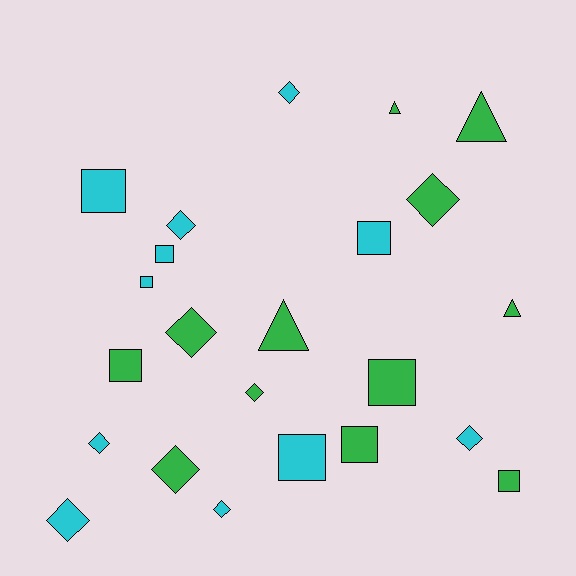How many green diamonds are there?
There are 4 green diamonds.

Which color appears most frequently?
Green, with 12 objects.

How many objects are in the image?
There are 23 objects.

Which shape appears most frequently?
Diamond, with 10 objects.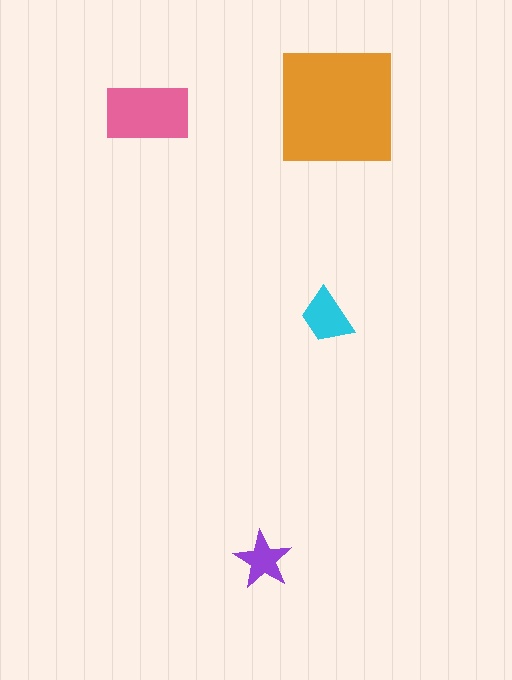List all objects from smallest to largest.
The purple star, the cyan trapezoid, the pink rectangle, the orange square.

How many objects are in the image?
There are 4 objects in the image.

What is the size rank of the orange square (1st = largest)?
1st.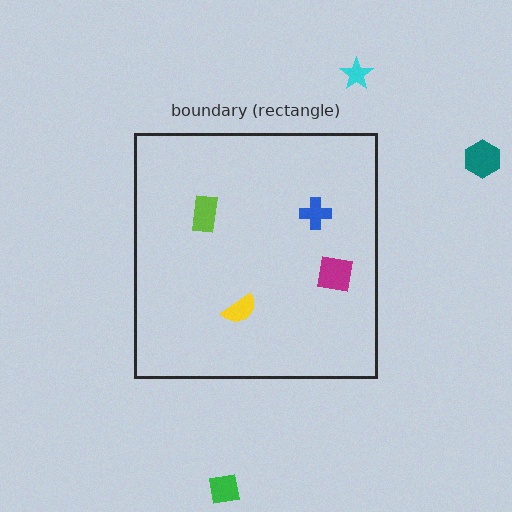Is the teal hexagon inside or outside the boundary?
Outside.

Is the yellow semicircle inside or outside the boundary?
Inside.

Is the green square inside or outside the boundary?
Outside.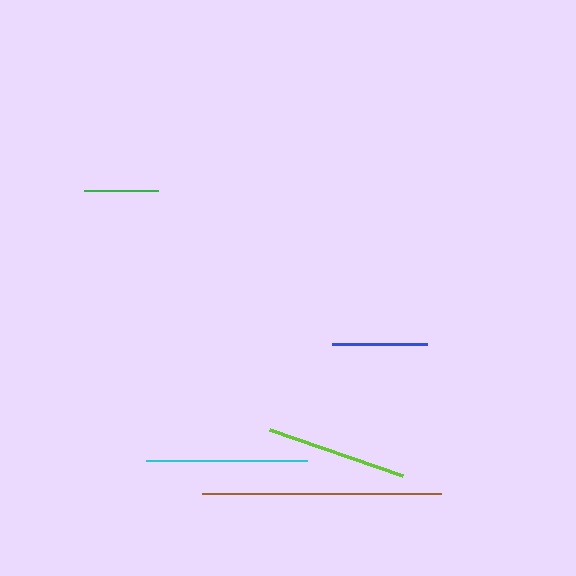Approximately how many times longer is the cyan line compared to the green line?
The cyan line is approximately 2.2 times the length of the green line.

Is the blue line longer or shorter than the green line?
The blue line is longer than the green line.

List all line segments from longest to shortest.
From longest to shortest: brown, cyan, lime, blue, green.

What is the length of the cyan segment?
The cyan segment is approximately 160 pixels long.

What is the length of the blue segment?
The blue segment is approximately 95 pixels long.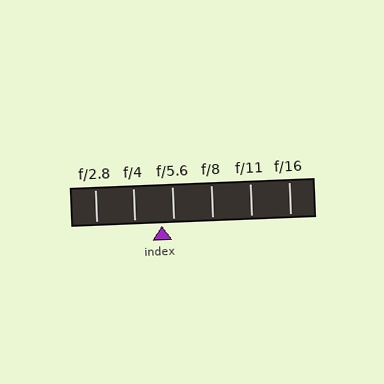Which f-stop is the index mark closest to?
The index mark is closest to f/5.6.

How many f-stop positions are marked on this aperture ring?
There are 6 f-stop positions marked.